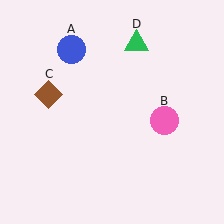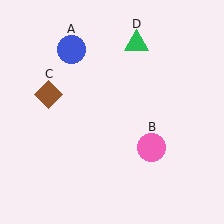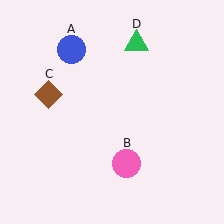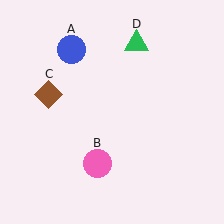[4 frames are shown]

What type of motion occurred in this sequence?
The pink circle (object B) rotated clockwise around the center of the scene.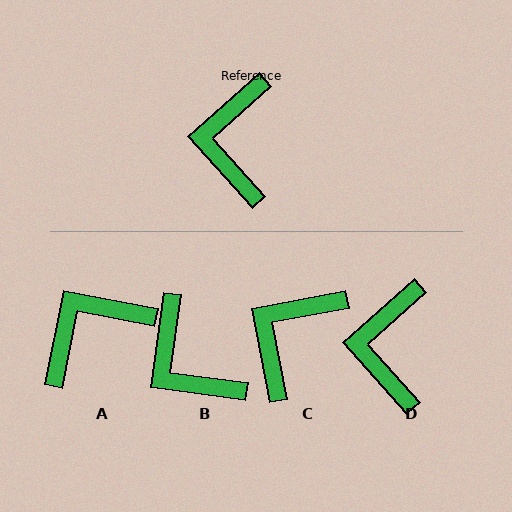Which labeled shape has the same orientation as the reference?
D.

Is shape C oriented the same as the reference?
No, it is off by about 31 degrees.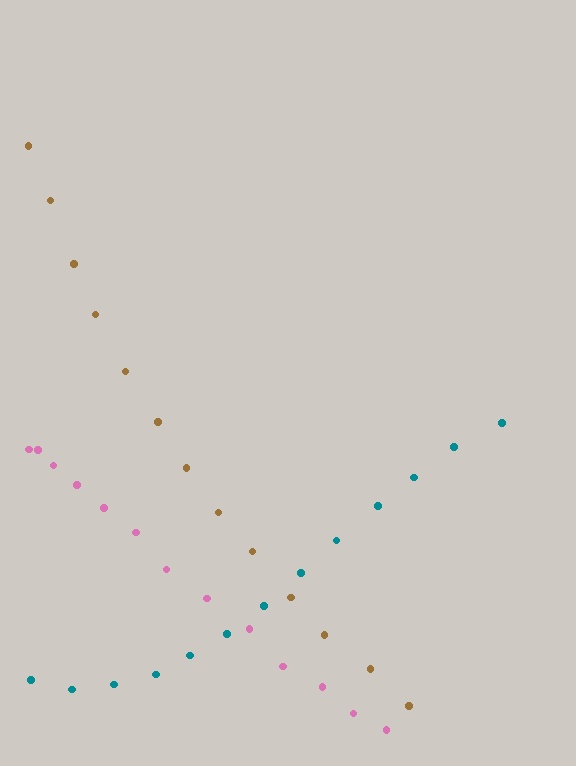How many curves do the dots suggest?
There are 3 distinct paths.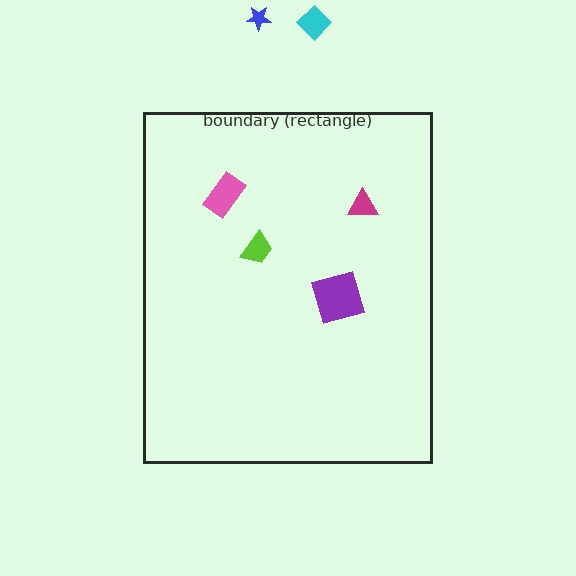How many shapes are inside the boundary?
4 inside, 2 outside.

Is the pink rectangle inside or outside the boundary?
Inside.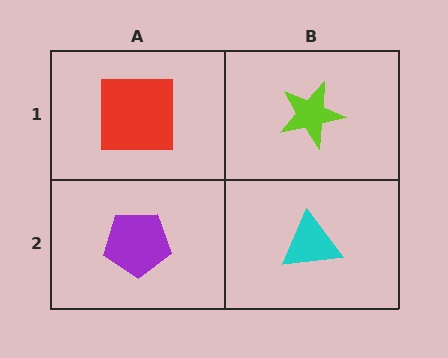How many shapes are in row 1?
2 shapes.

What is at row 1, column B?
A lime star.